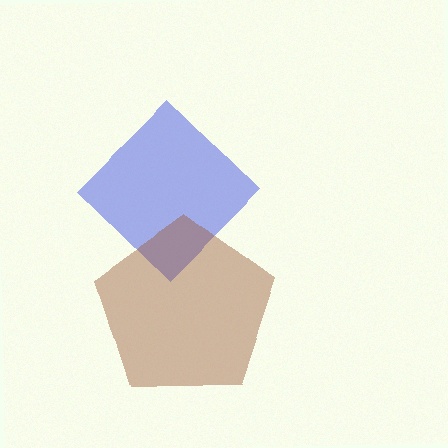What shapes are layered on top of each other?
The layered shapes are: a blue diamond, a brown pentagon.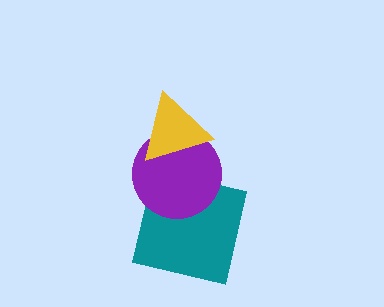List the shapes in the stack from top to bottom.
From top to bottom: the yellow triangle, the purple circle, the teal square.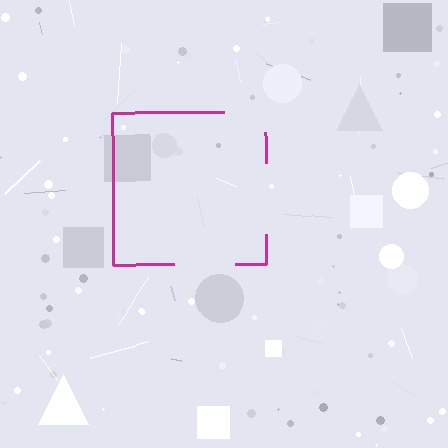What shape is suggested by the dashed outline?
The dashed outline suggests a square.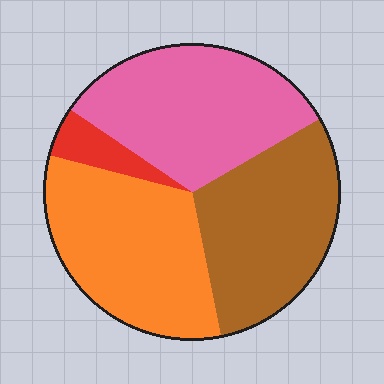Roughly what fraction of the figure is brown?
Brown covers around 30% of the figure.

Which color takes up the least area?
Red, at roughly 5%.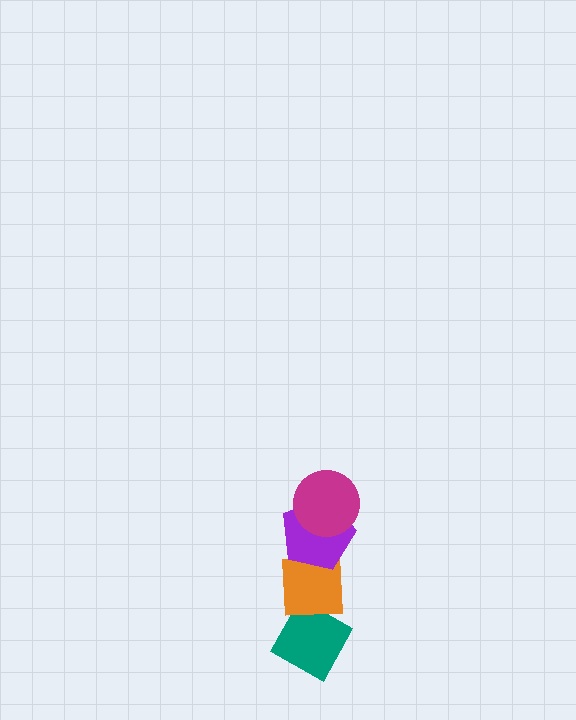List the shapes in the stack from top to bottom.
From top to bottom: the magenta circle, the purple pentagon, the orange square, the teal diamond.